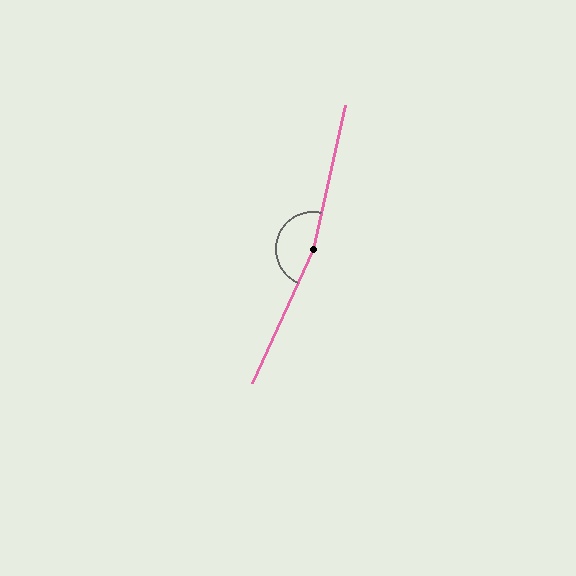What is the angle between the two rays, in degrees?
Approximately 168 degrees.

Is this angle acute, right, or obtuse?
It is obtuse.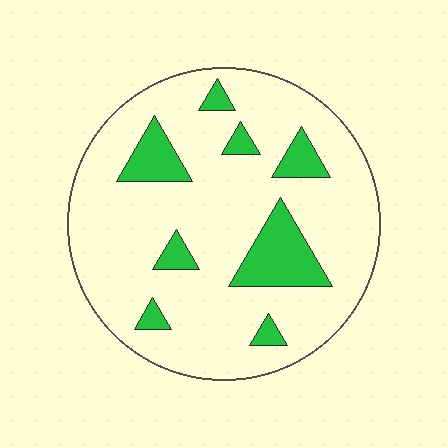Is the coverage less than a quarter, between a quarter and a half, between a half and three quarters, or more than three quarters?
Less than a quarter.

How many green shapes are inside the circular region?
8.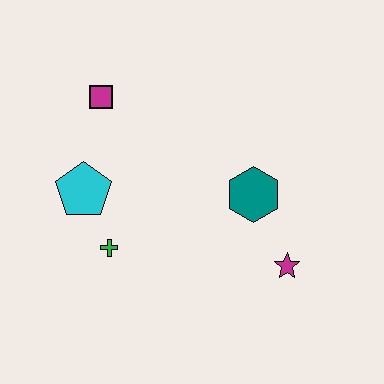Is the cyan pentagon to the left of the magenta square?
Yes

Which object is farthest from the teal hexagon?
The magenta square is farthest from the teal hexagon.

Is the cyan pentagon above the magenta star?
Yes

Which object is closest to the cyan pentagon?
The green cross is closest to the cyan pentagon.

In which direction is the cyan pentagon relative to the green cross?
The cyan pentagon is above the green cross.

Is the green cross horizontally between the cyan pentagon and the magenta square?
No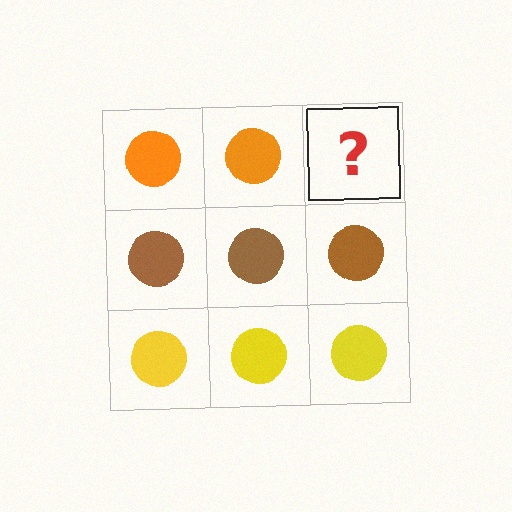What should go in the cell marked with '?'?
The missing cell should contain an orange circle.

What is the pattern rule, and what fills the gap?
The rule is that each row has a consistent color. The gap should be filled with an orange circle.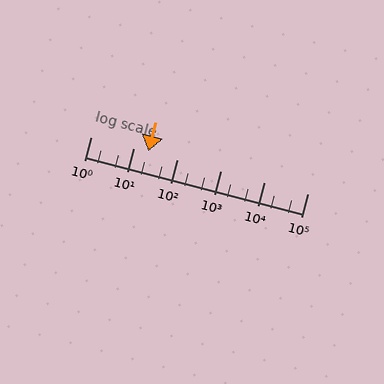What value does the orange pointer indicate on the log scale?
The pointer indicates approximately 21.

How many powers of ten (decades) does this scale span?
The scale spans 5 decades, from 1 to 100000.